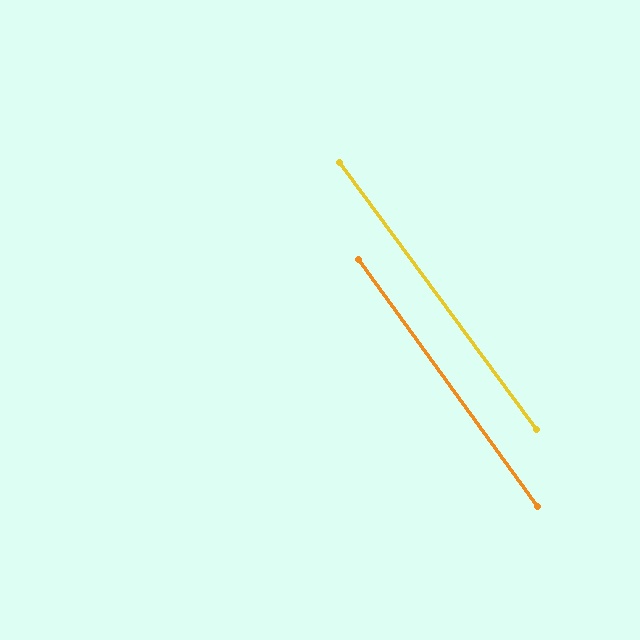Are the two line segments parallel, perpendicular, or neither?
Parallel — their directions differ by only 0.5°.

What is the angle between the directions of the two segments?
Approximately 0 degrees.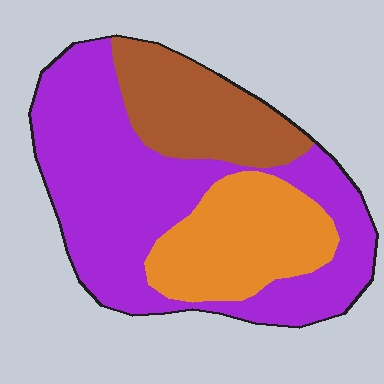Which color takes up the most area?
Purple, at roughly 55%.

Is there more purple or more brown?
Purple.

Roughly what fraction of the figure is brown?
Brown takes up about one fifth (1/5) of the figure.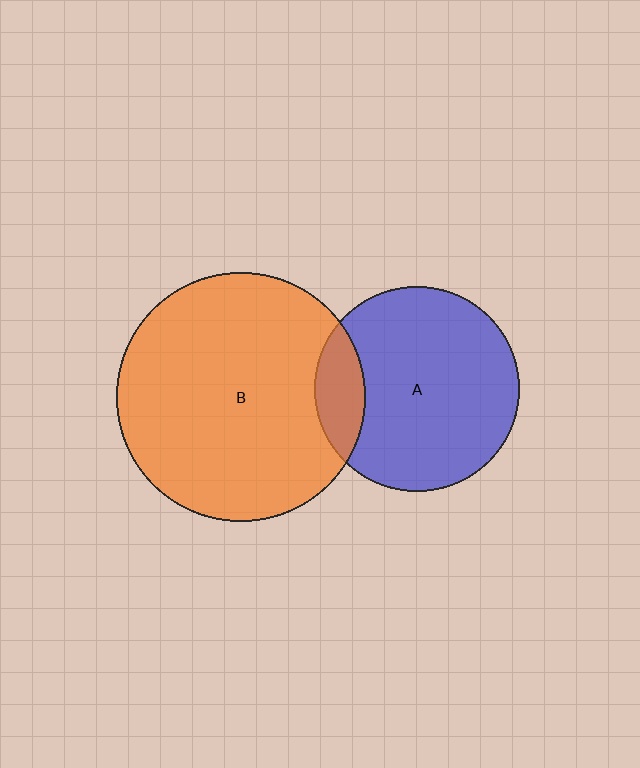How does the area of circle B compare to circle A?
Approximately 1.5 times.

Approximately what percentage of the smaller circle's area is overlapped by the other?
Approximately 15%.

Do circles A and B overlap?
Yes.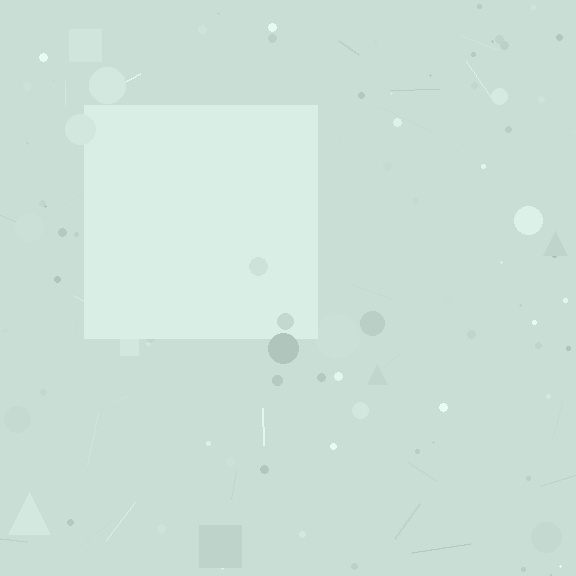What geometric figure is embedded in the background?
A square is embedded in the background.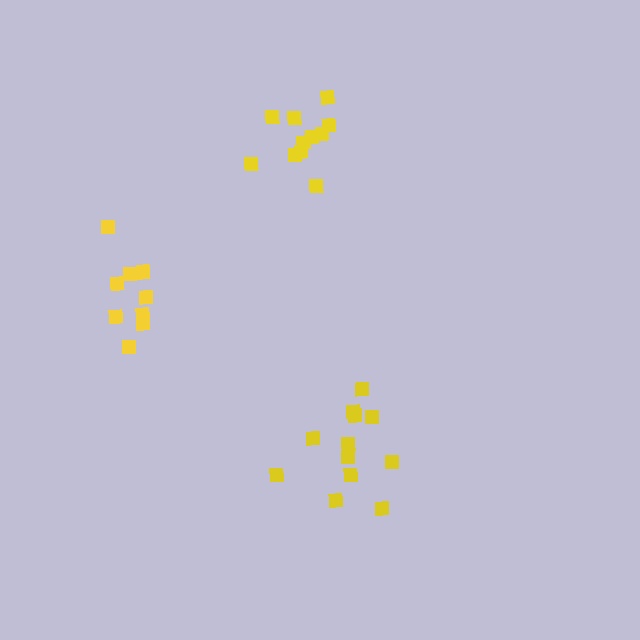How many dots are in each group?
Group 1: 11 dots, Group 2: 12 dots, Group 3: 9 dots (32 total).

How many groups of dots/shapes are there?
There are 3 groups.